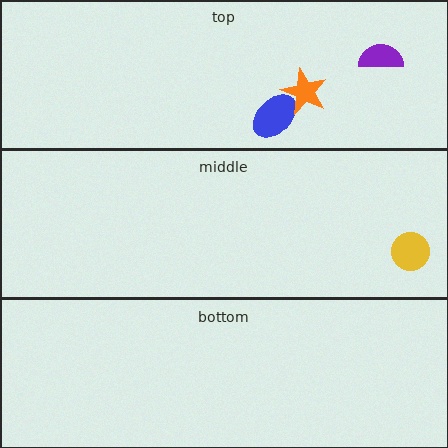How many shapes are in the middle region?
1.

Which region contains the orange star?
The top region.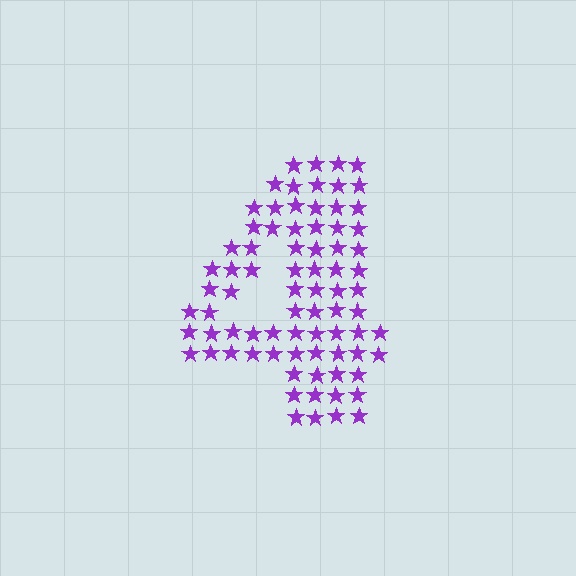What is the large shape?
The large shape is the digit 4.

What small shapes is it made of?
It is made of small stars.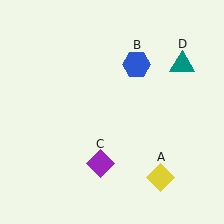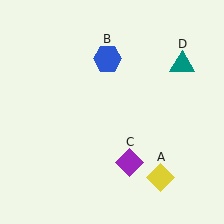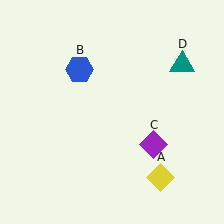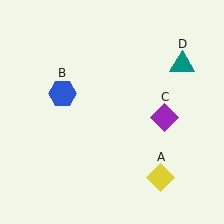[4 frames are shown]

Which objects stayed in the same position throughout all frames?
Yellow diamond (object A) and teal triangle (object D) remained stationary.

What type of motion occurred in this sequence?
The blue hexagon (object B), purple diamond (object C) rotated counterclockwise around the center of the scene.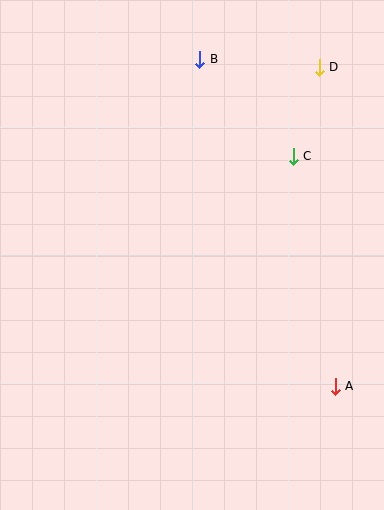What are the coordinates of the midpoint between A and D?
The midpoint between A and D is at (327, 227).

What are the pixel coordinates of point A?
Point A is at (335, 386).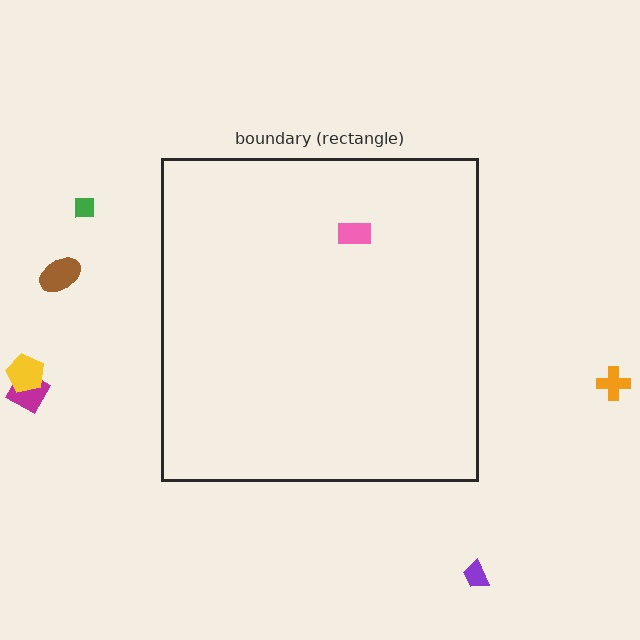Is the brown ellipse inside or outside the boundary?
Outside.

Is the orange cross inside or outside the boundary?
Outside.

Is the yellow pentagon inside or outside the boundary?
Outside.